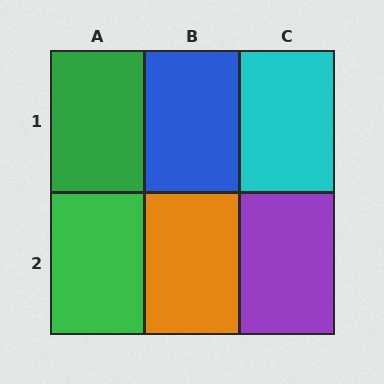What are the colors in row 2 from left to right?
Green, orange, purple.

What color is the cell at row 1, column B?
Blue.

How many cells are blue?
1 cell is blue.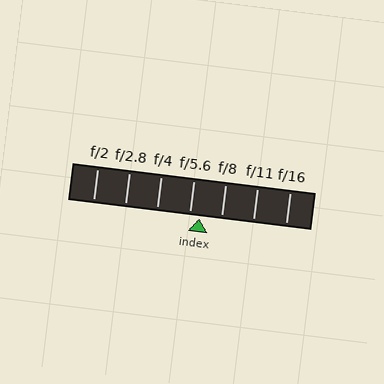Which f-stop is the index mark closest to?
The index mark is closest to f/5.6.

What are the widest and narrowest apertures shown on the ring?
The widest aperture shown is f/2 and the narrowest is f/16.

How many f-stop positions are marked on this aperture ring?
There are 7 f-stop positions marked.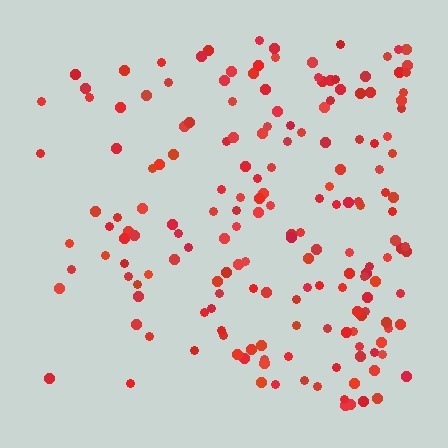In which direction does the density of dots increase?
From left to right, with the right side densest.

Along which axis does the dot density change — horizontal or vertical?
Horizontal.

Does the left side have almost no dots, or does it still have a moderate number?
Still a moderate number, just noticeably fewer than the right.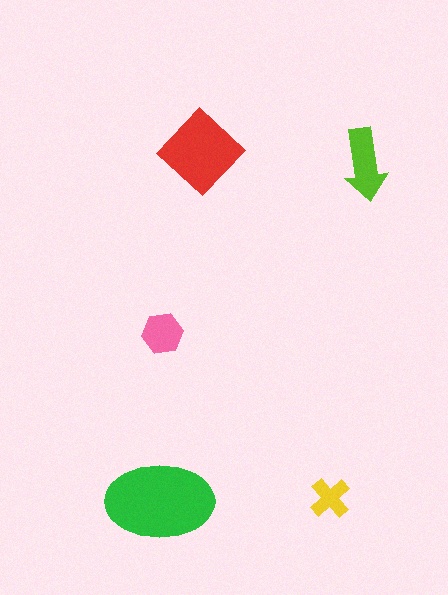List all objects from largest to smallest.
The green ellipse, the red diamond, the lime arrow, the pink hexagon, the yellow cross.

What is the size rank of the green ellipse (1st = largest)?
1st.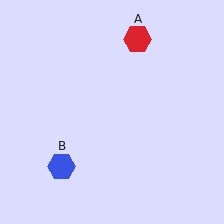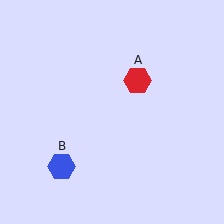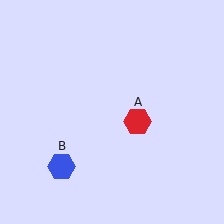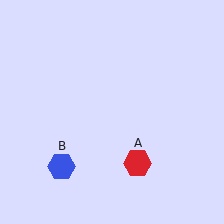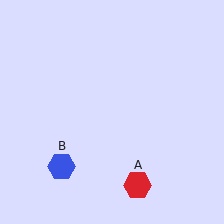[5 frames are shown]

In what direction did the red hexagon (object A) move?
The red hexagon (object A) moved down.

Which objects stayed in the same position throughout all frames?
Blue hexagon (object B) remained stationary.